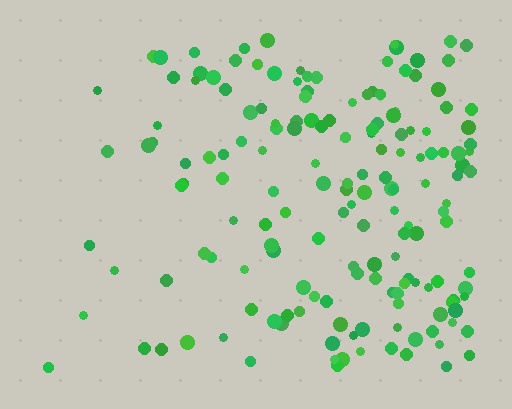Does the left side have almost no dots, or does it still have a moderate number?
Still a moderate number, just noticeably fewer than the right.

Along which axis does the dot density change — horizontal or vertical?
Horizontal.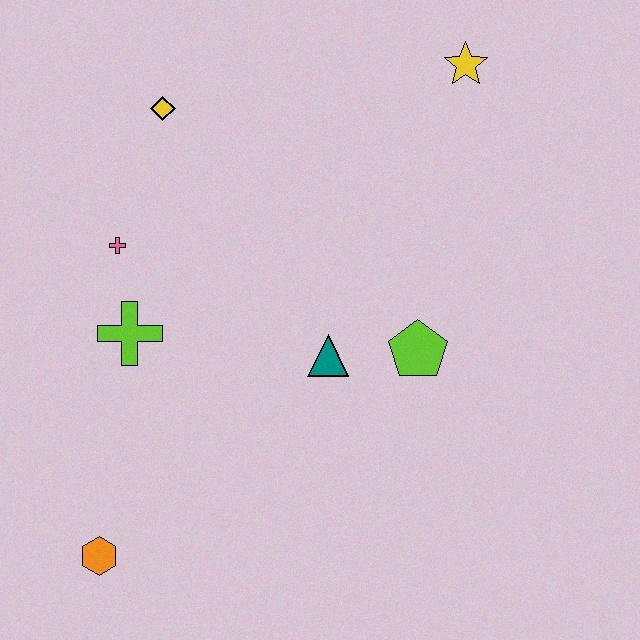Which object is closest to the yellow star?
The lime pentagon is closest to the yellow star.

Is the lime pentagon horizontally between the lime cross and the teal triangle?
No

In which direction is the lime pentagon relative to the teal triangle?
The lime pentagon is to the right of the teal triangle.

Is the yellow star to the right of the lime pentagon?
Yes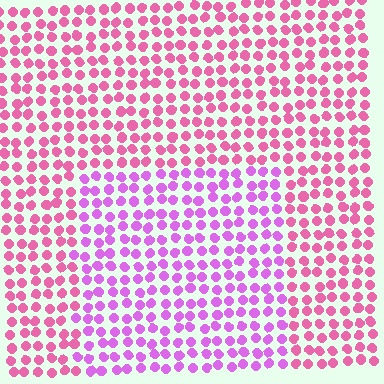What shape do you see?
I see a rectangle.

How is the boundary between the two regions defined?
The boundary is defined purely by a slight shift in hue (about 35 degrees). Spacing, size, and orientation are identical on both sides.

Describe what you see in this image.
The image is filled with small pink elements in a uniform arrangement. A rectangle-shaped region is visible where the elements are tinted to a slightly different hue, forming a subtle color boundary.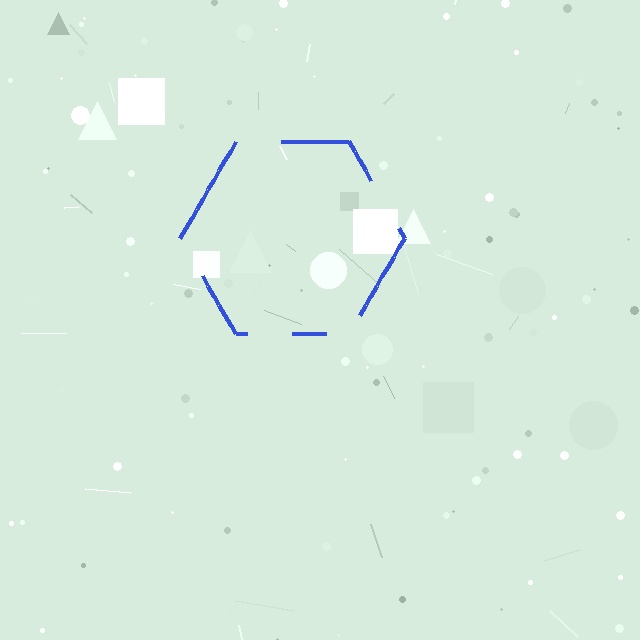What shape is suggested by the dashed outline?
The dashed outline suggests a hexagon.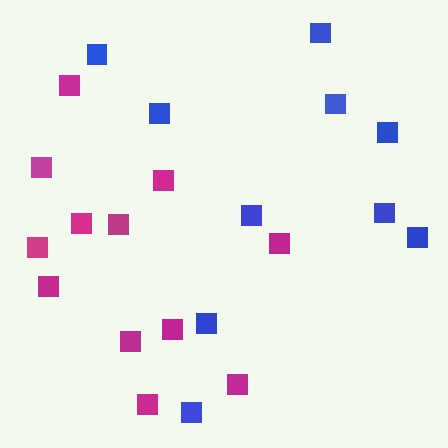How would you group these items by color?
There are 2 groups: one group of magenta squares (12) and one group of blue squares (10).